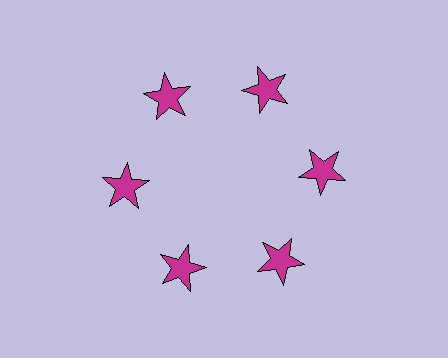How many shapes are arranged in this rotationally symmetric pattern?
There are 6 shapes, arranged in 6 groups of 1.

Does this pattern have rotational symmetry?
Yes, this pattern has 6-fold rotational symmetry. It looks the same after rotating 60 degrees around the center.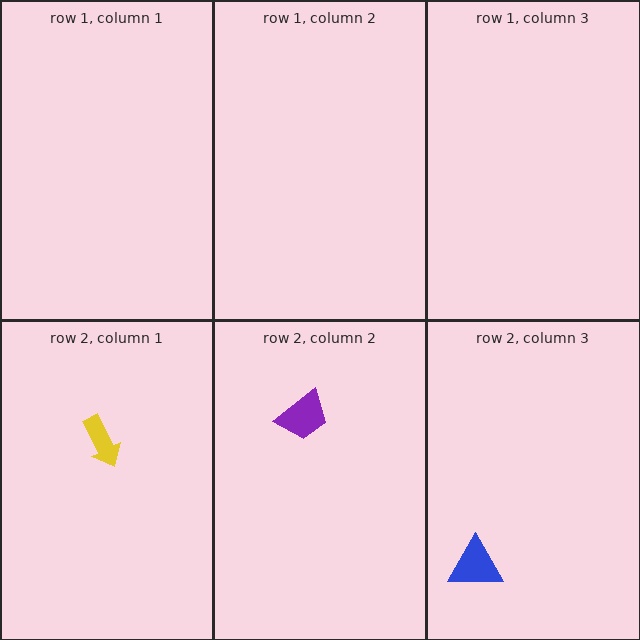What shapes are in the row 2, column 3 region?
The blue triangle.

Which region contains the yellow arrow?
The row 2, column 1 region.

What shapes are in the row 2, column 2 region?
The purple trapezoid.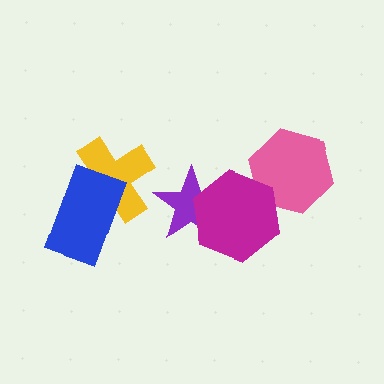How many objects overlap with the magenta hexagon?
2 objects overlap with the magenta hexagon.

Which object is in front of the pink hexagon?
The magenta hexagon is in front of the pink hexagon.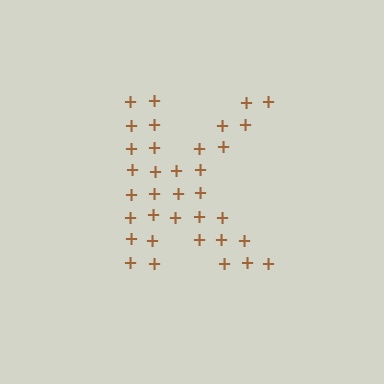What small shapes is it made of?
It is made of small plus signs.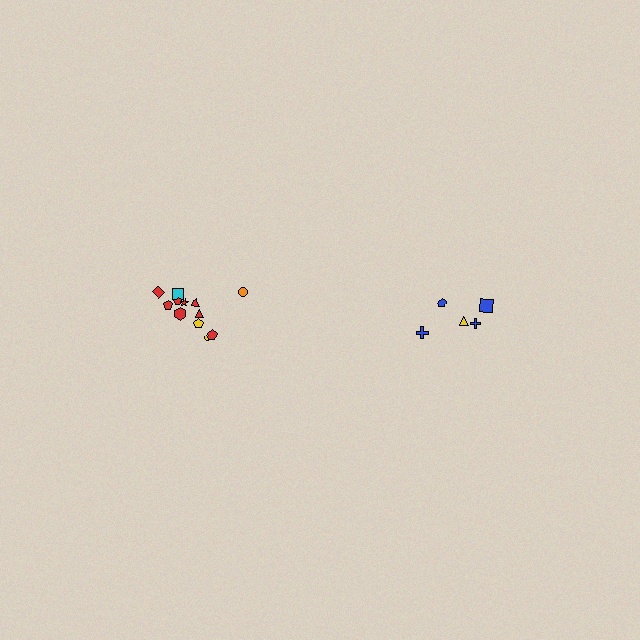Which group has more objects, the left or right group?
The left group.